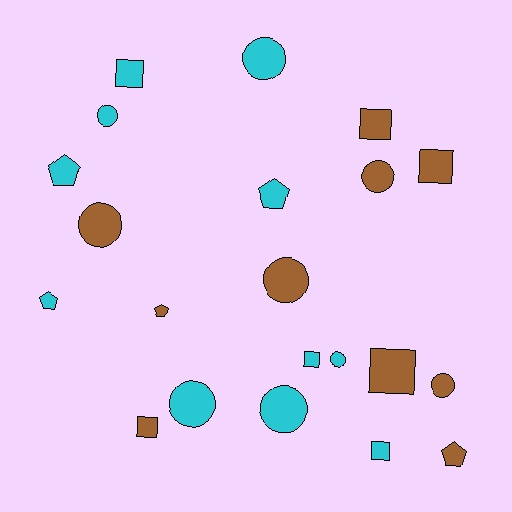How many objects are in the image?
There are 21 objects.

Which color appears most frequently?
Cyan, with 11 objects.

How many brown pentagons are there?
There are 2 brown pentagons.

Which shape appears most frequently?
Circle, with 9 objects.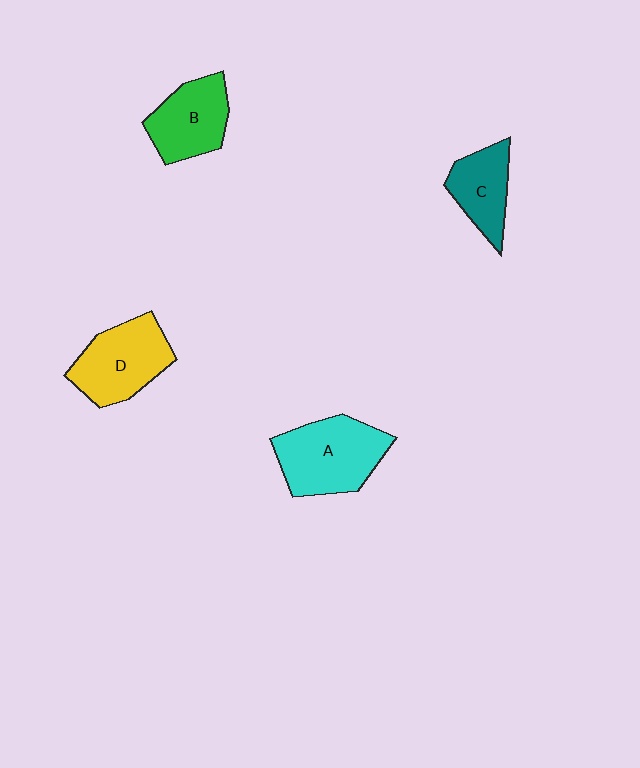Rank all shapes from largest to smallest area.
From largest to smallest: A (cyan), D (yellow), B (green), C (teal).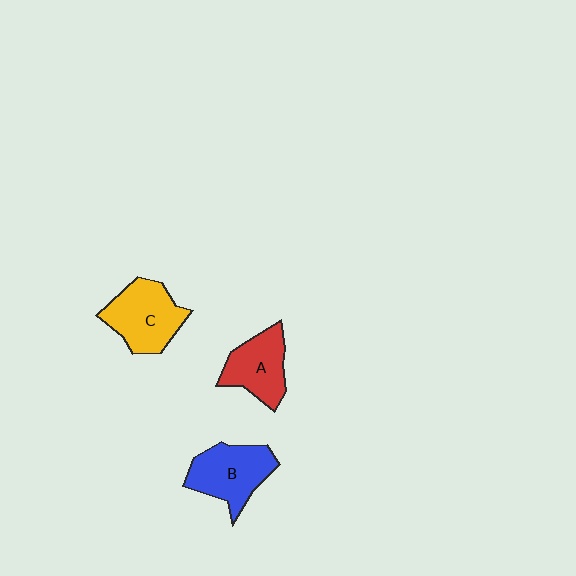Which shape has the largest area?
Shape C (yellow).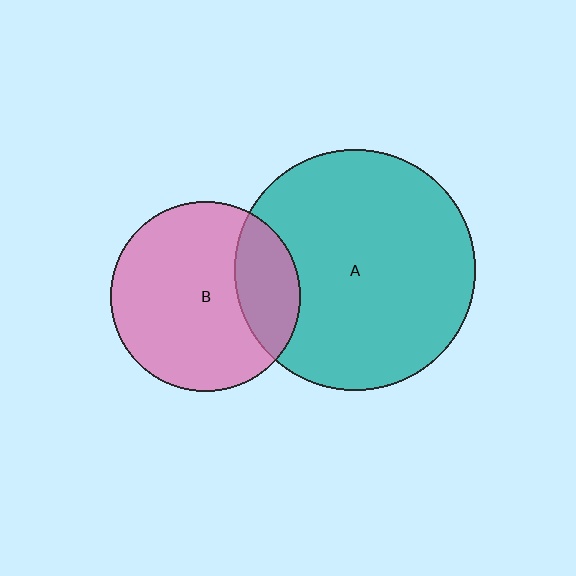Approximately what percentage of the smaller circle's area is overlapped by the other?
Approximately 25%.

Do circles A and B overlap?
Yes.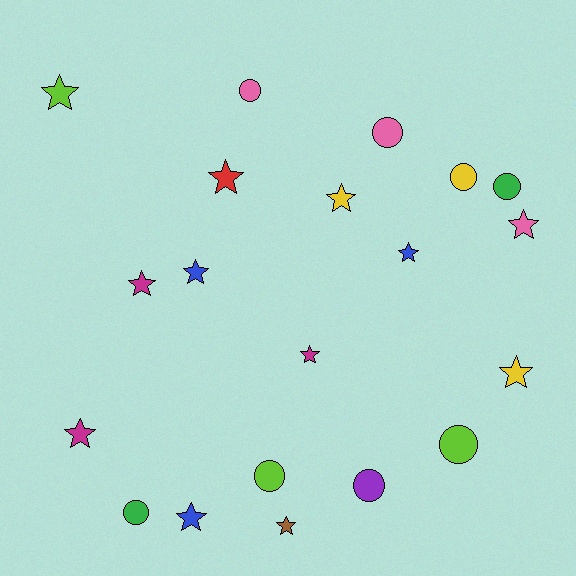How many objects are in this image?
There are 20 objects.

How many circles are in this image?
There are 8 circles.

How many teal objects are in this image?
There are no teal objects.